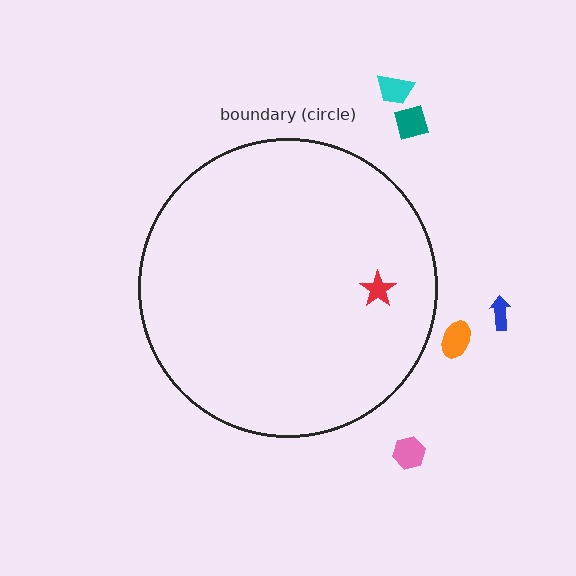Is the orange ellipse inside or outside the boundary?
Outside.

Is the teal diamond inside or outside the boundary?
Outside.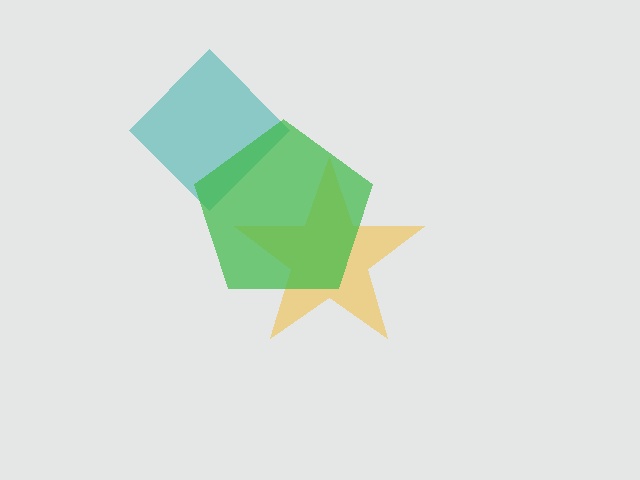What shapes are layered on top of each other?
The layered shapes are: a teal diamond, a yellow star, a green pentagon.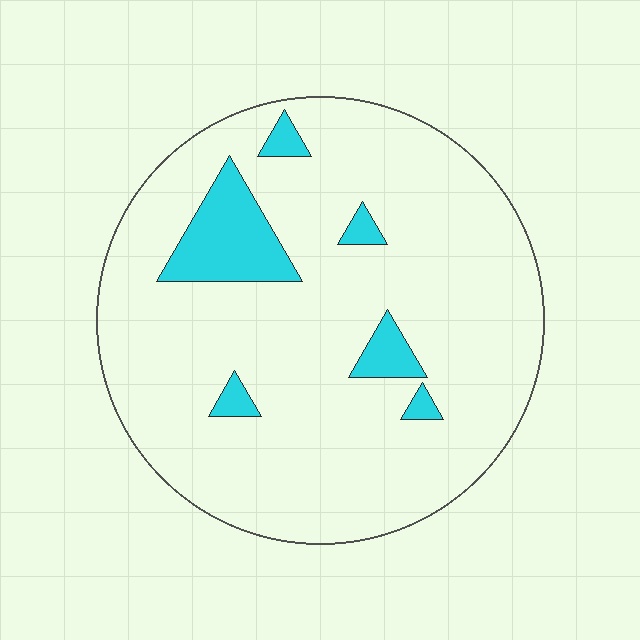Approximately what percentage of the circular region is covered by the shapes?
Approximately 10%.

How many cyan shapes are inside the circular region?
6.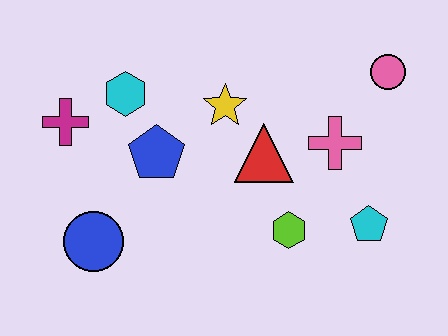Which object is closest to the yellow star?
The red triangle is closest to the yellow star.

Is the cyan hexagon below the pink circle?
Yes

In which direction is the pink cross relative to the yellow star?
The pink cross is to the right of the yellow star.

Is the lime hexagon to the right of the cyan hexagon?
Yes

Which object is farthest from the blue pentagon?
The pink circle is farthest from the blue pentagon.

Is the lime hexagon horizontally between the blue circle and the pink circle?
Yes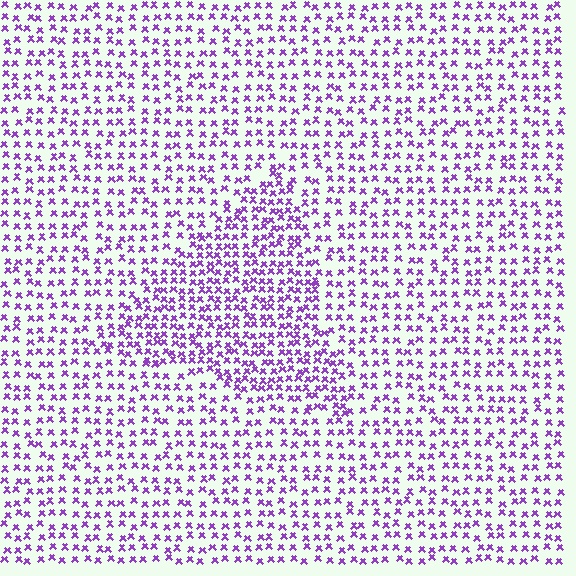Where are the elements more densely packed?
The elements are more densely packed inside the triangle boundary.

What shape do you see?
I see a triangle.